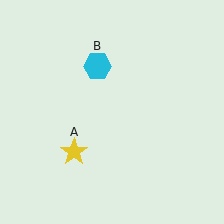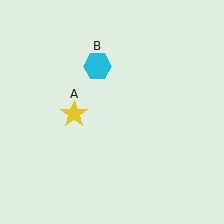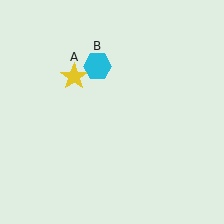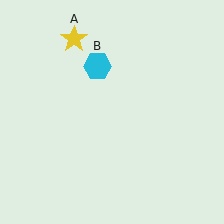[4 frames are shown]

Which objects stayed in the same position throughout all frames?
Cyan hexagon (object B) remained stationary.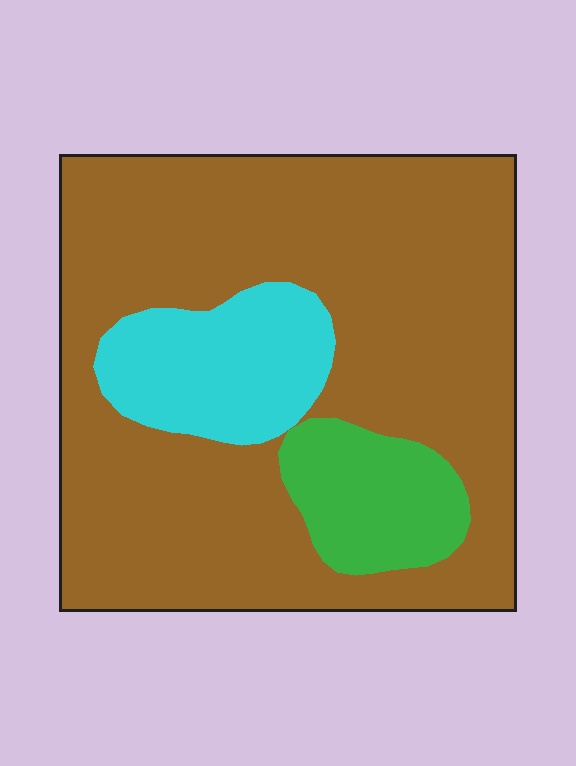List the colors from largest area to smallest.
From largest to smallest: brown, cyan, green.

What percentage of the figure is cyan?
Cyan covers 14% of the figure.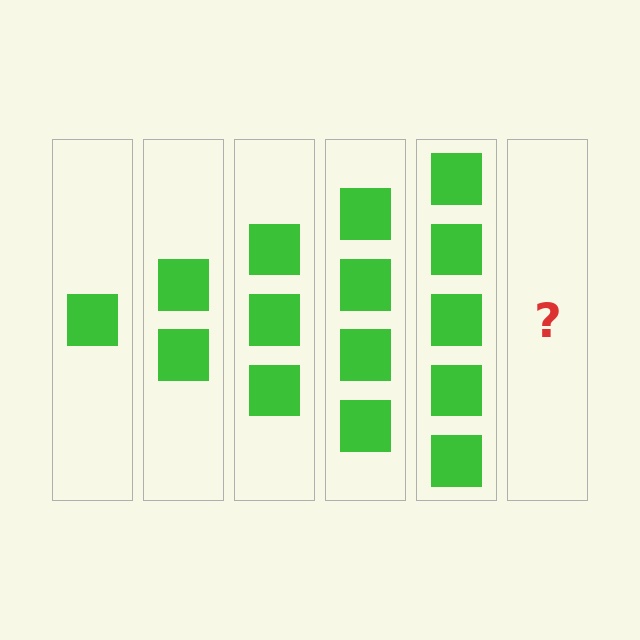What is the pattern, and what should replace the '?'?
The pattern is that each step adds one more square. The '?' should be 6 squares.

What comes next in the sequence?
The next element should be 6 squares.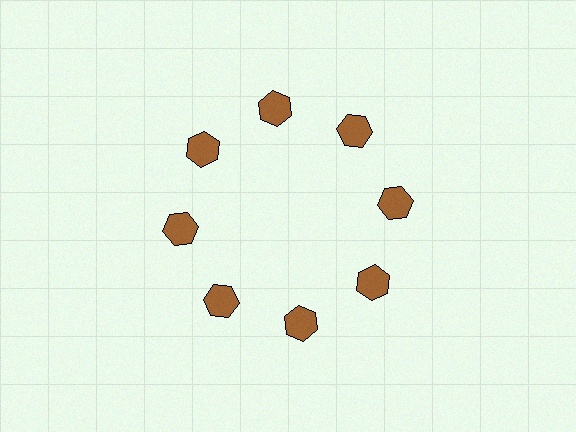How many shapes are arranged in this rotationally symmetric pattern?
There are 8 shapes, arranged in 8 groups of 1.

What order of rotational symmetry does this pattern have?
This pattern has 8-fold rotational symmetry.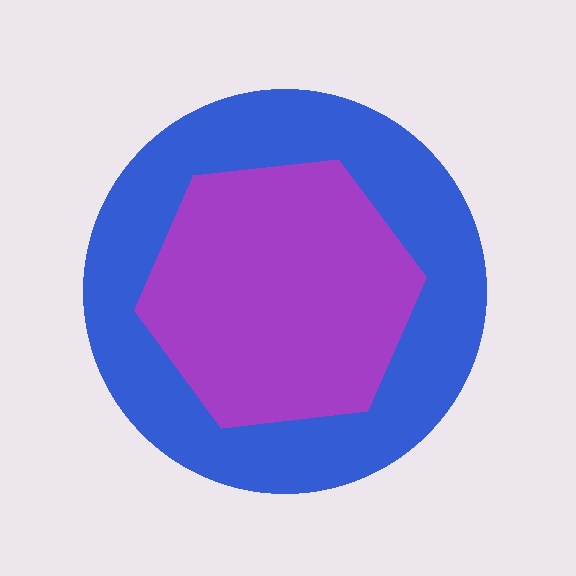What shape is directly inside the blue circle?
The purple hexagon.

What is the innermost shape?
The purple hexagon.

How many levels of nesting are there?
2.